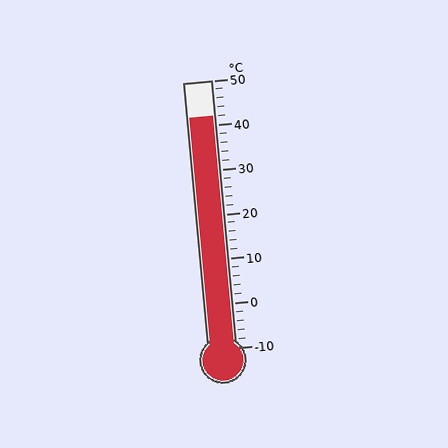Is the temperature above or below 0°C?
The temperature is above 0°C.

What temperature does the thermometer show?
The thermometer shows approximately 42°C.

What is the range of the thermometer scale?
The thermometer scale ranges from -10°C to 50°C.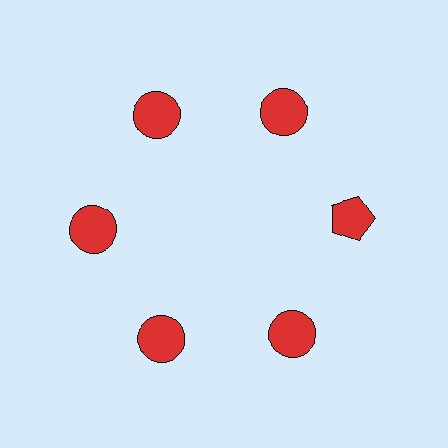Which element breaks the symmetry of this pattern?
The red pentagon at roughly the 3 o'clock position breaks the symmetry. All other shapes are red circles.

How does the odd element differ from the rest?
It has a different shape: pentagon instead of circle.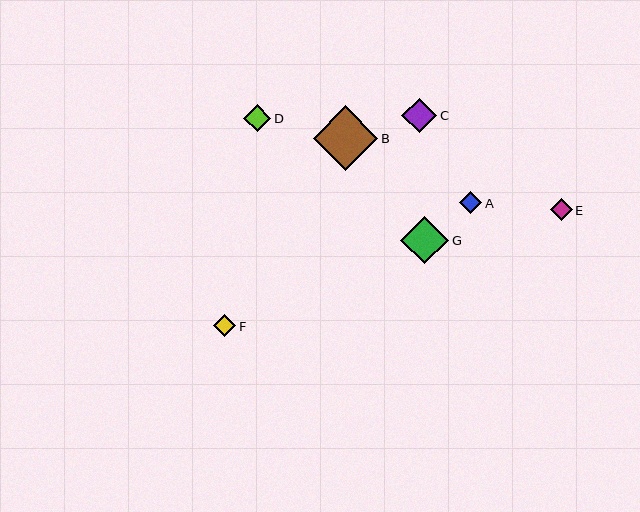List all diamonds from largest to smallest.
From largest to smallest: B, G, C, D, A, E, F.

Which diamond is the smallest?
Diamond F is the smallest with a size of approximately 22 pixels.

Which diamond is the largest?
Diamond B is the largest with a size of approximately 64 pixels.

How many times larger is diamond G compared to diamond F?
Diamond G is approximately 2.2 times the size of diamond F.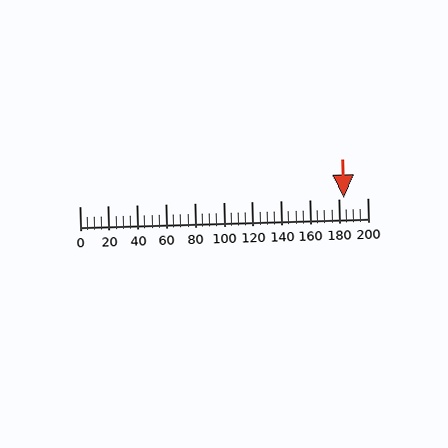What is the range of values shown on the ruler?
The ruler shows values from 0 to 200.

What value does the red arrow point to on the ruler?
The red arrow points to approximately 184.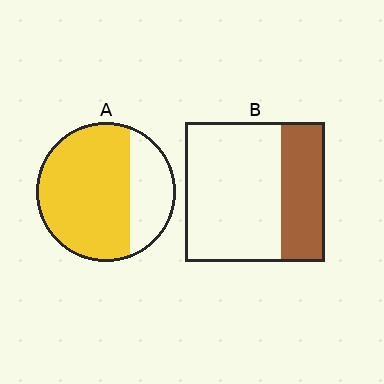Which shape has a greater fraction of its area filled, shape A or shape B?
Shape A.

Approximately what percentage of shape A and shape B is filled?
A is approximately 70% and B is approximately 30%.